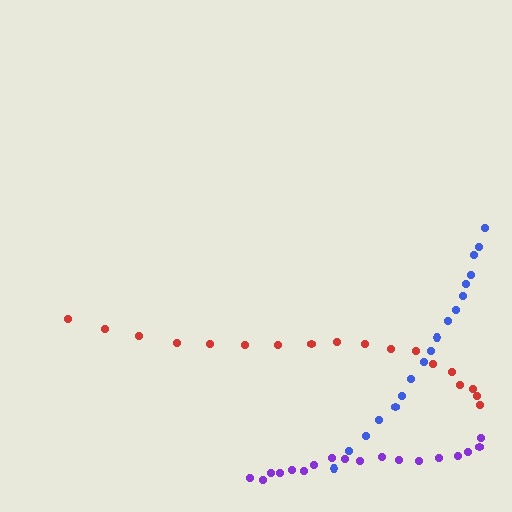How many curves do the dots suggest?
There are 3 distinct paths.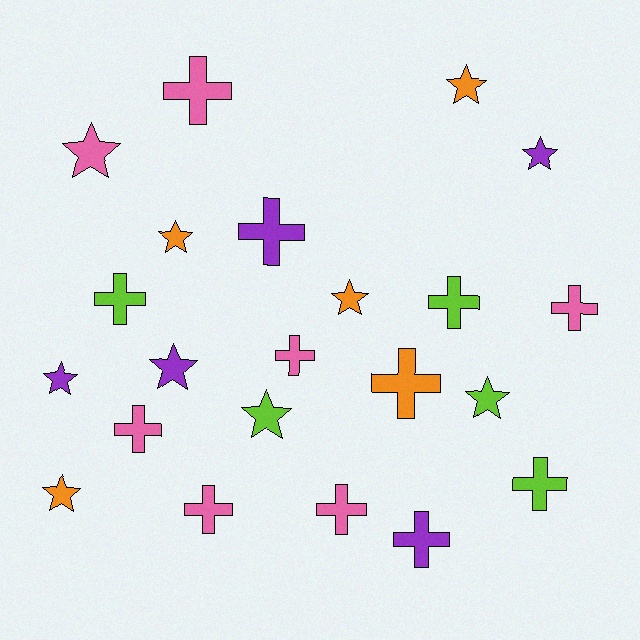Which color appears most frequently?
Pink, with 7 objects.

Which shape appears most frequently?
Cross, with 12 objects.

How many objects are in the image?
There are 22 objects.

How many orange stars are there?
There are 4 orange stars.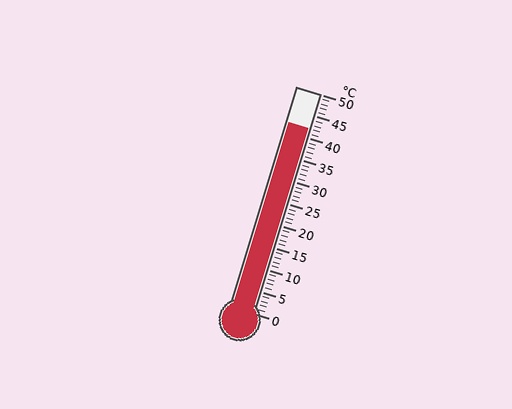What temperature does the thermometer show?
The thermometer shows approximately 42°C.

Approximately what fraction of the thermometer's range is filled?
The thermometer is filled to approximately 85% of its range.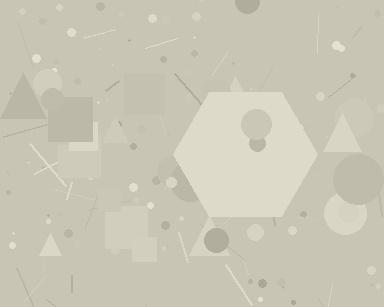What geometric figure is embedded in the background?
A hexagon is embedded in the background.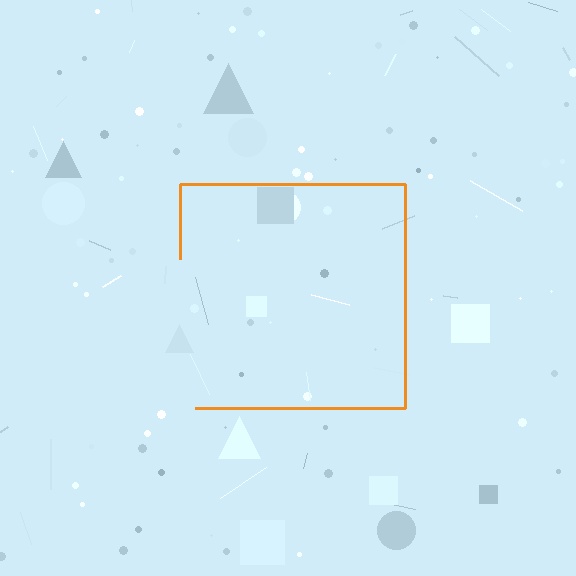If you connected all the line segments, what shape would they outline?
They would outline a square.